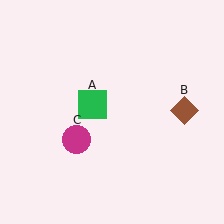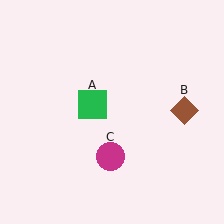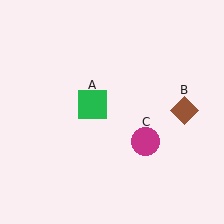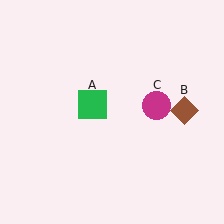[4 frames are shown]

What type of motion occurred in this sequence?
The magenta circle (object C) rotated counterclockwise around the center of the scene.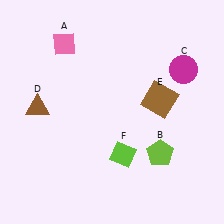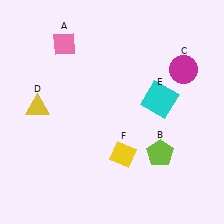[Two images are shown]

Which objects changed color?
D changed from brown to yellow. E changed from brown to cyan. F changed from lime to yellow.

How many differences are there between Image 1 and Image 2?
There are 3 differences between the two images.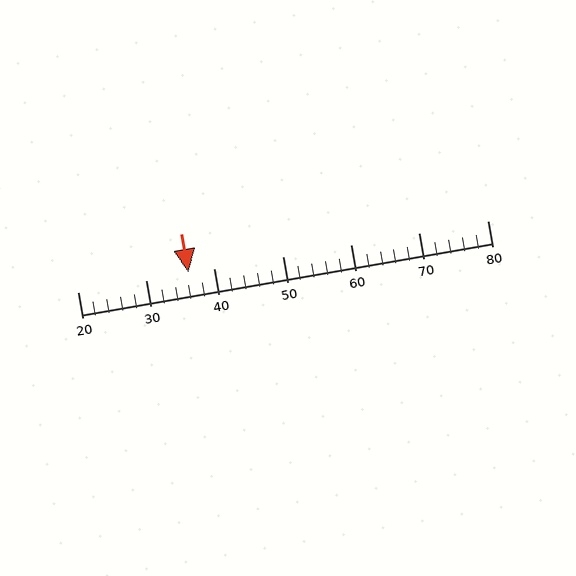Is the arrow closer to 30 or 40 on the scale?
The arrow is closer to 40.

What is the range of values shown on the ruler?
The ruler shows values from 20 to 80.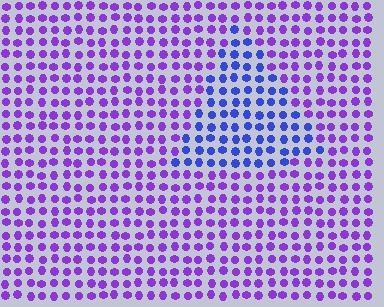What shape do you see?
I see a triangle.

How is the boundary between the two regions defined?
The boundary is defined purely by a slight shift in hue (about 41 degrees). Spacing, size, and orientation are identical on both sides.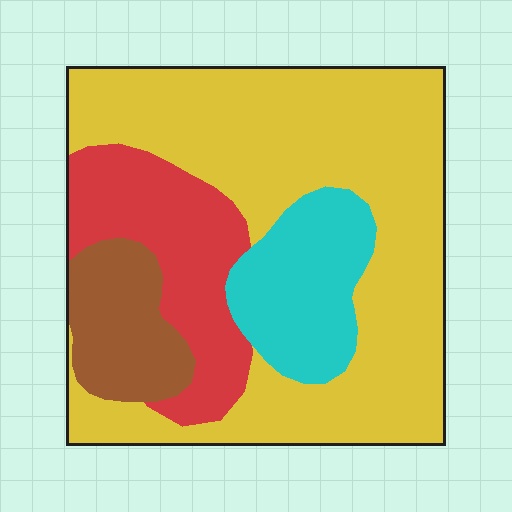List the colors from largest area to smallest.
From largest to smallest: yellow, red, cyan, brown.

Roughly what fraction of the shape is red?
Red takes up between a sixth and a third of the shape.